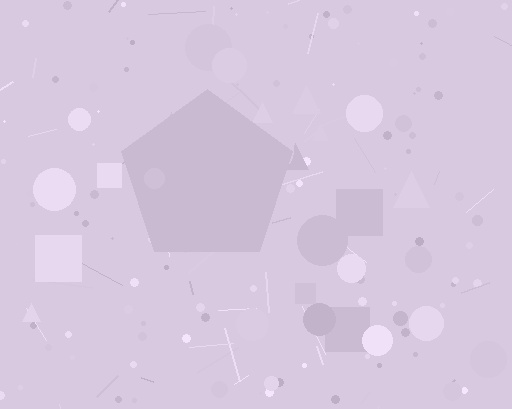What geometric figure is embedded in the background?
A pentagon is embedded in the background.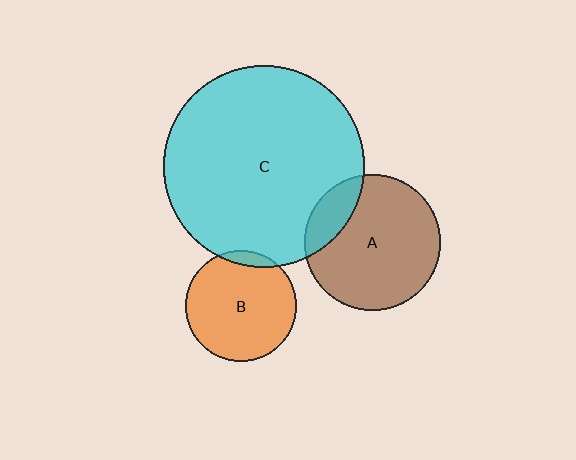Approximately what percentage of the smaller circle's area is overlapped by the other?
Approximately 5%.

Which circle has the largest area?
Circle C (cyan).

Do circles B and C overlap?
Yes.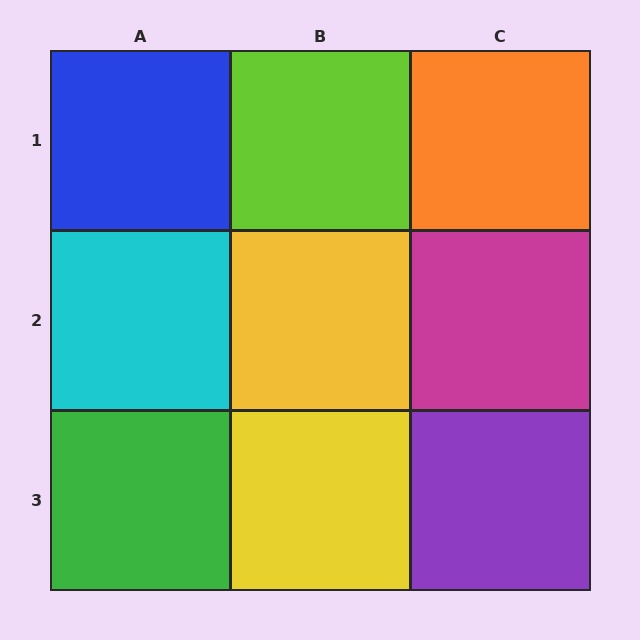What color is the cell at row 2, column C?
Magenta.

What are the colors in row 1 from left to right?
Blue, lime, orange.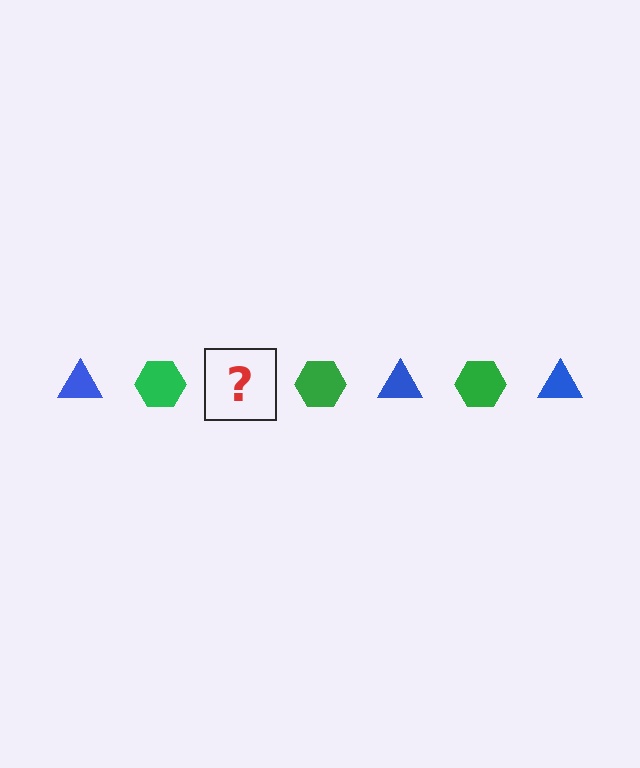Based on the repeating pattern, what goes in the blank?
The blank should be a blue triangle.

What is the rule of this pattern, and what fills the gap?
The rule is that the pattern alternates between blue triangle and green hexagon. The gap should be filled with a blue triangle.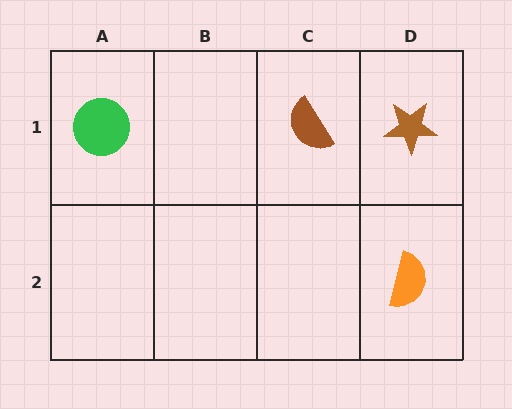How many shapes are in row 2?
1 shape.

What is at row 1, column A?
A green circle.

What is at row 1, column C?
A brown semicircle.